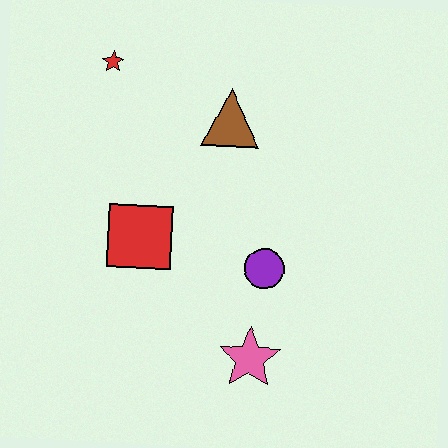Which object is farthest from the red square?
The red star is farthest from the red square.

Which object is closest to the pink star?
The purple circle is closest to the pink star.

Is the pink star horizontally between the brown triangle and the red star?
No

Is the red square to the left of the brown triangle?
Yes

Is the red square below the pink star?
No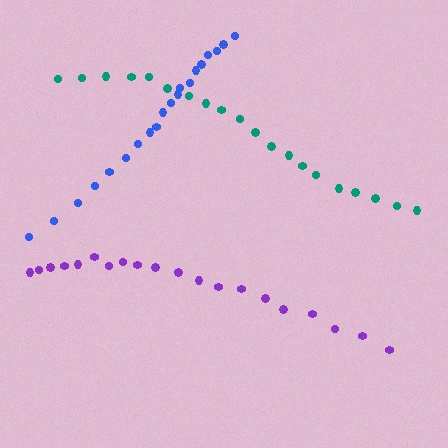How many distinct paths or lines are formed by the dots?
There are 3 distinct paths.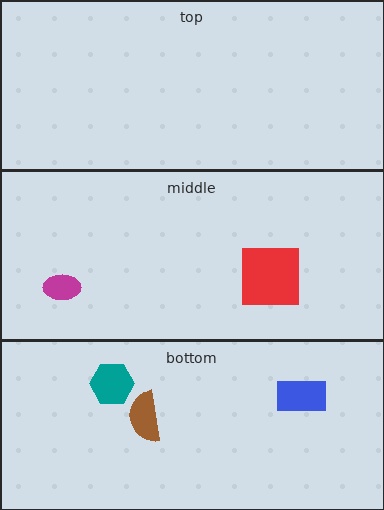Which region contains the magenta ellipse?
The middle region.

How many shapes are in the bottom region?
3.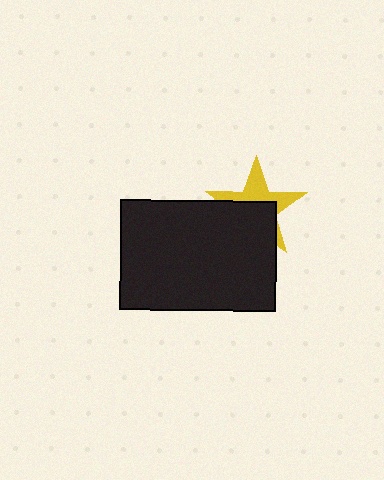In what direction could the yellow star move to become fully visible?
The yellow star could move up. That would shift it out from behind the black rectangle entirely.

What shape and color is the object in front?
The object in front is a black rectangle.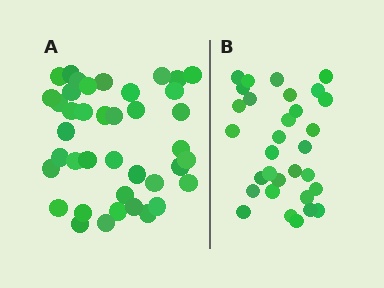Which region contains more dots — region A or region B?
Region A (the left region) has more dots.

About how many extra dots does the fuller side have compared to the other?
Region A has roughly 8 or so more dots than region B.